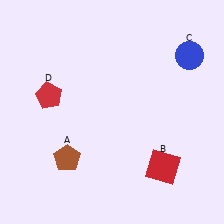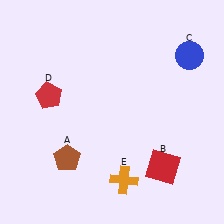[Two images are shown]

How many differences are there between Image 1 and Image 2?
There is 1 difference between the two images.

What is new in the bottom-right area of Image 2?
An orange cross (E) was added in the bottom-right area of Image 2.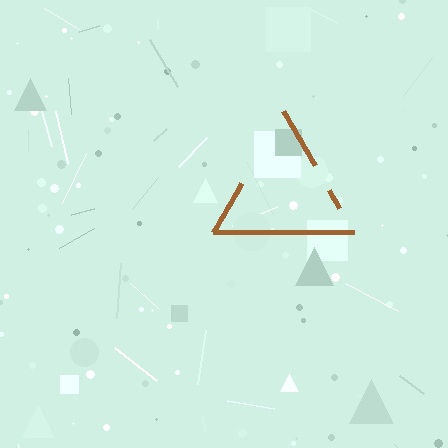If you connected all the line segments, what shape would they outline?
They would outline a triangle.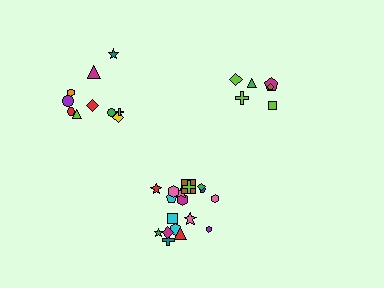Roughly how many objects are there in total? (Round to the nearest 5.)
Roughly 35 objects in total.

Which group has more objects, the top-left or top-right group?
The top-left group.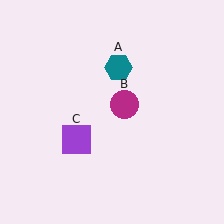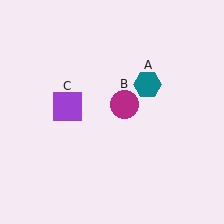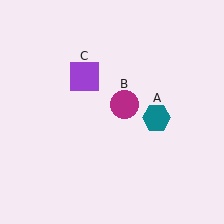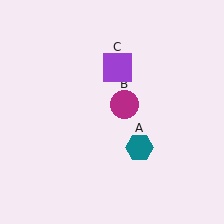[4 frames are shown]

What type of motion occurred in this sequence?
The teal hexagon (object A), purple square (object C) rotated clockwise around the center of the scene.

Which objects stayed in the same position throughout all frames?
Magenta circle (object B) remained stationary.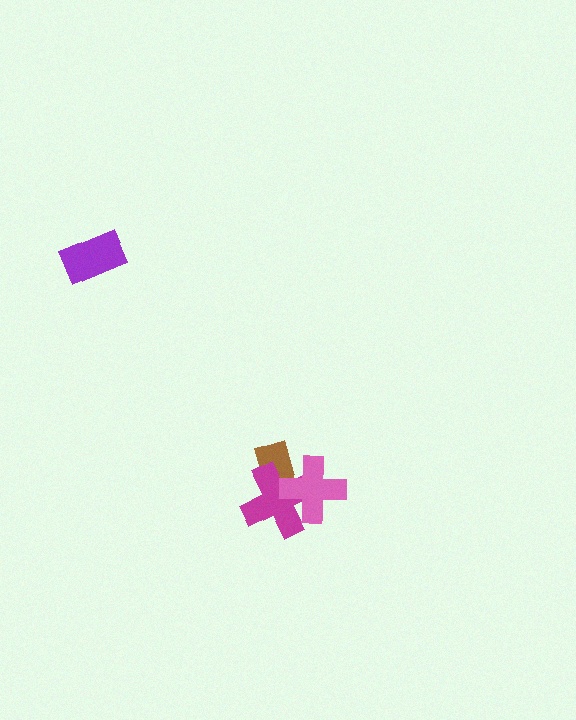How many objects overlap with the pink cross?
2 objects overlap with the pink cross.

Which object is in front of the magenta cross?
The pink cross is in front of the magenta cross.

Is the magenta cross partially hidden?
Yes, it is partially covered by another shape.